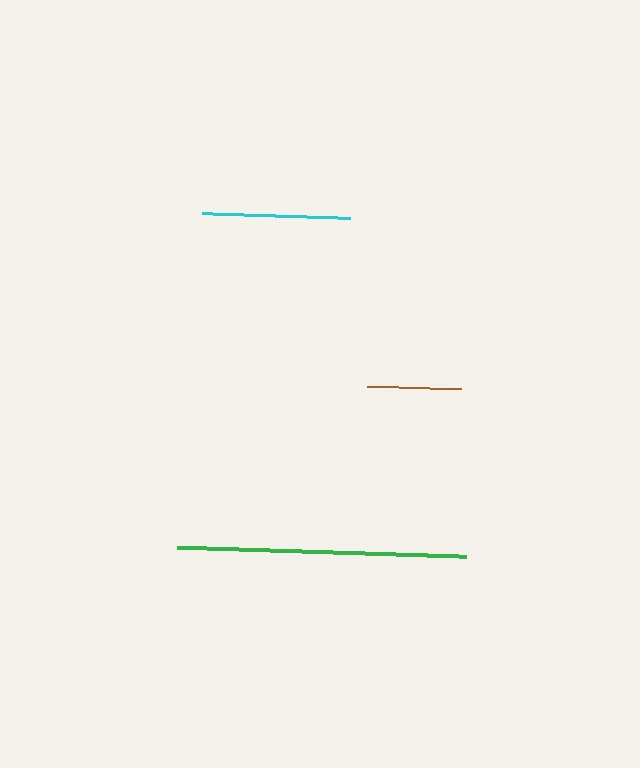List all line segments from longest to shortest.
From longest to shortest: green, cyan, brown.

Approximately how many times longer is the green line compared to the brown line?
The green line is approximately 3.1 times the length of the brown line.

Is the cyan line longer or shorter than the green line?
The green line is longer than the cyan line.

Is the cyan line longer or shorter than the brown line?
The cyan line is longer than the brown line.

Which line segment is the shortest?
The brown line is the shortest at approximately 94 pixels.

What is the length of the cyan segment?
The cyan segment is approximately 148 pixels long.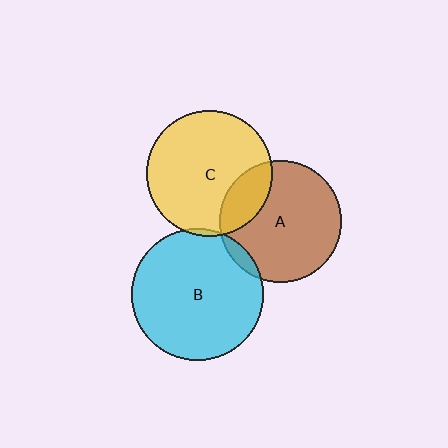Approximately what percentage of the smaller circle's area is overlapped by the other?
Approximately 20%.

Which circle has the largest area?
Circle B (cyan).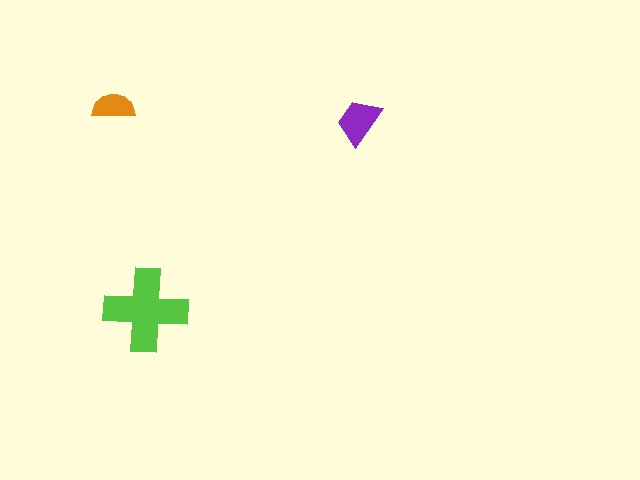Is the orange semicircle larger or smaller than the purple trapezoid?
Smaller.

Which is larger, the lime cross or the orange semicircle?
The lime cross.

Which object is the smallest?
The orange semicircle.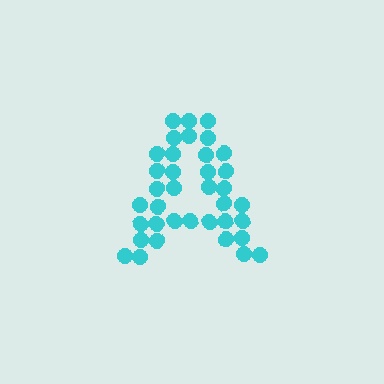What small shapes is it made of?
It is made of small circles.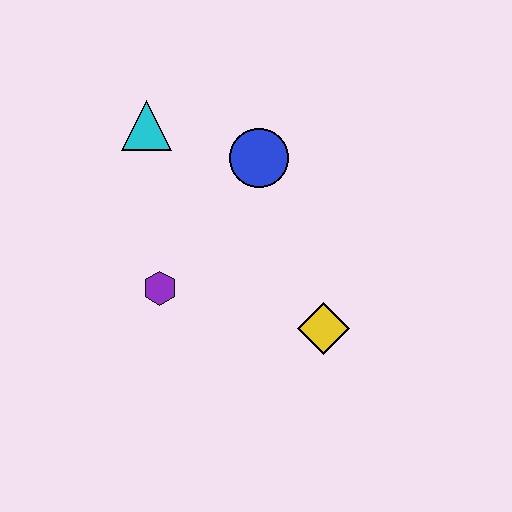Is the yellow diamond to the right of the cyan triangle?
Yes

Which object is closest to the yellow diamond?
The purple hexagon is closest to the yellow diamond.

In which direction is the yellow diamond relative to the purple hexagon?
The yellow diamond is to the right of the purple hexagon.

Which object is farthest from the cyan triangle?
The yellow diamond is farthest from the cyan triangle.